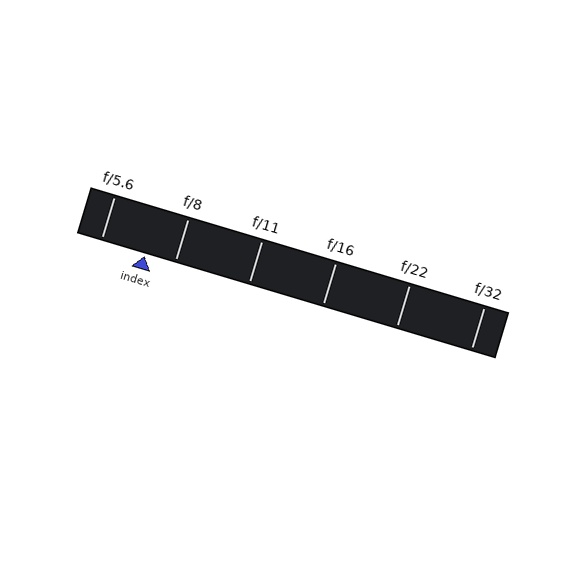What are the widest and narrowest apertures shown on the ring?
The widest aperture shown is f/5.6 and the narrowest is f/32.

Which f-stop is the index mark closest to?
The index mark is closest to f/8.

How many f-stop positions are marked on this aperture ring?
There are 6 f-stop positions marked.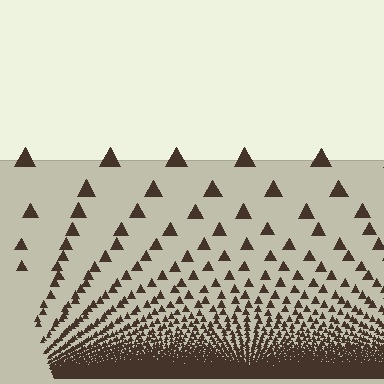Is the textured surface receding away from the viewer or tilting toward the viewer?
The surface appears to tilt toward the viewer. Texture elements get larger and sparser toward the top.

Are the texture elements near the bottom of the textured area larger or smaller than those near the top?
Smaller. The gradient is inverted — elements near the bottom are smaller and denser.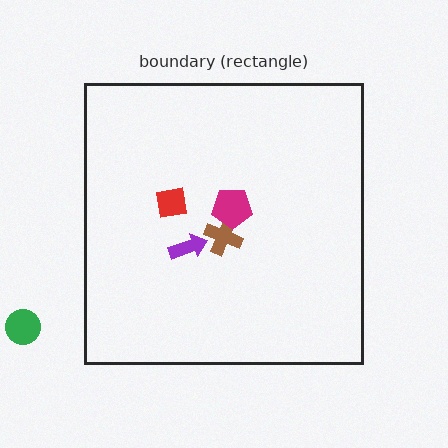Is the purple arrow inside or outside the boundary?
Inside.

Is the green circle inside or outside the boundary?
Outside.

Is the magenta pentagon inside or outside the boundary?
Inside.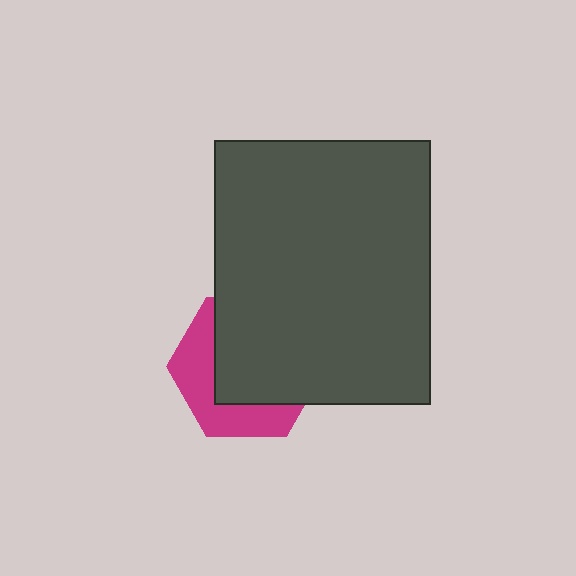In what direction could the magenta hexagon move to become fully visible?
The magenta hexagon could move toward the lower-left. That would shift it out from behind the dark gray rectangle entirely.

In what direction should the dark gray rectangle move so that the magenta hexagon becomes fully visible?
The dark gray rectangle should move toward the upper-right. That is the shortest direction to clear the overlap and leave the magenta hexagon fully visible.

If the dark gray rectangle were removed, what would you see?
You would see the complete magenta hexagon.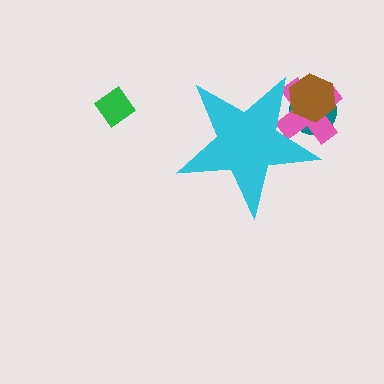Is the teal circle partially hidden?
Yes, the teal circle is partially hidden behind the cyan star.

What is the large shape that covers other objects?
A cyan star.